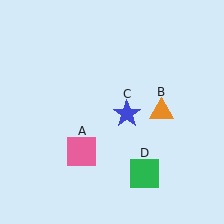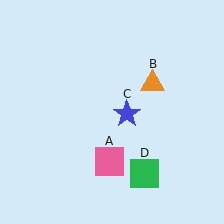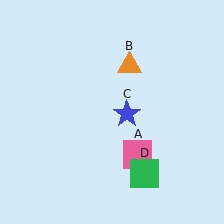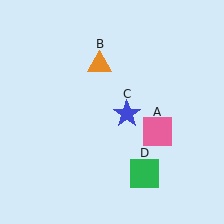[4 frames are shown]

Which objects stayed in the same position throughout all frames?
Blue star (object C) and green square (object D) remained stationary.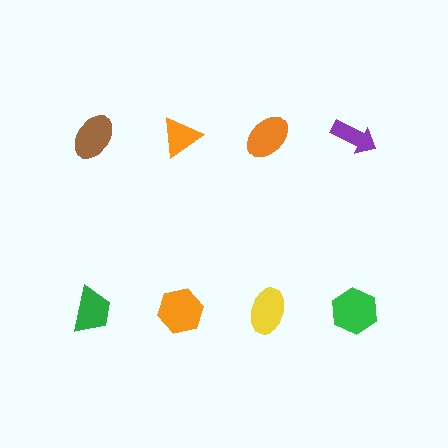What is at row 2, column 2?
An orange hexagon.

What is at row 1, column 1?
A brown ellipse.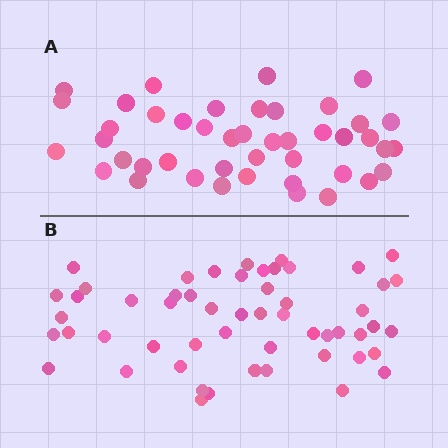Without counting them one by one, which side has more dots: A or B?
Region B (the bottom region) has more dots.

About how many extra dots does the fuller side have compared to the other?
Region B has roughly 10 or so more dots than region A.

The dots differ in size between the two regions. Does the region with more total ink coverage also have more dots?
No. Region A has more total ink coverage because its dots are larger, but region B actually contains more individual dots. Total area can be misleading — the number of items is what matters here.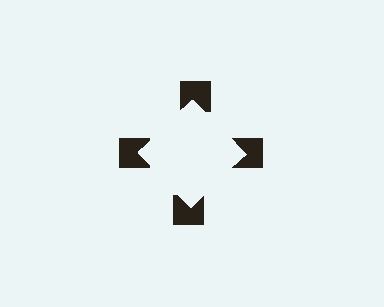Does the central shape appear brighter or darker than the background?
It typically appears slightly brighter than the background, even though no actual brightness change is drawn.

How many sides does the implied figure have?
4 sides.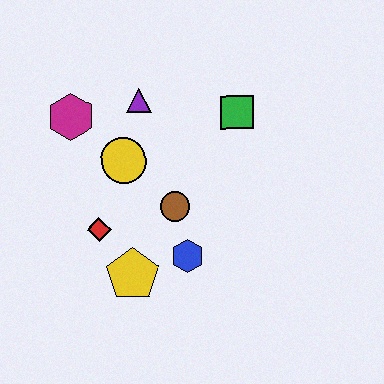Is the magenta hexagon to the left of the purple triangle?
Yes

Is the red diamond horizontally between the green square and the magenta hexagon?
Yes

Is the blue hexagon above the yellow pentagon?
Yes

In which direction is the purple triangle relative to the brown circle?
The purple triangle is above the brown circle.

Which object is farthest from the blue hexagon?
The magenta hexagon is farthest from the blue hexagon.